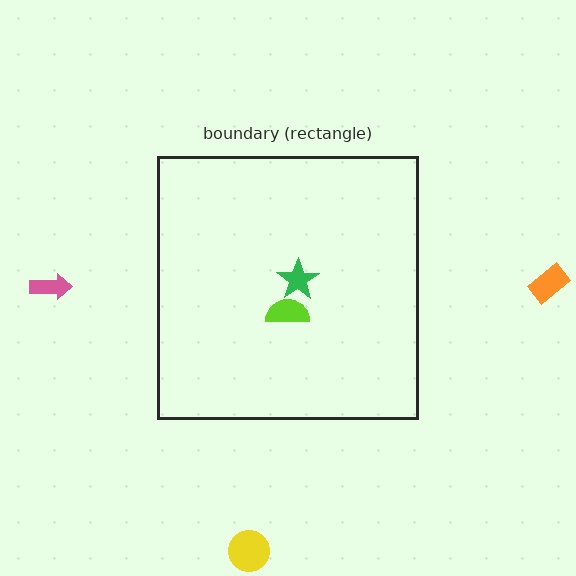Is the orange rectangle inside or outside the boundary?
Outside.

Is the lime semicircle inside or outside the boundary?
Inside.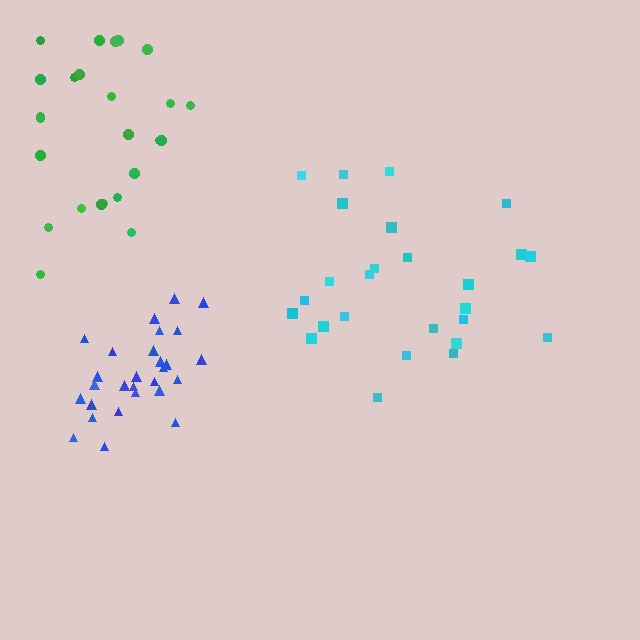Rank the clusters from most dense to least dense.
blue, cyan, green.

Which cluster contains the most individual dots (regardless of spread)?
Blue (28).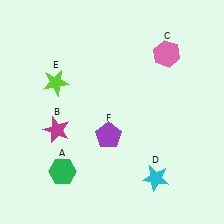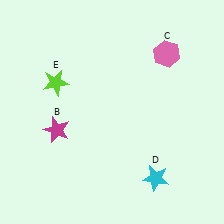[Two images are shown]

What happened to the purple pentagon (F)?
The purple pentagon (F) was removed in Image 2. It was in the bottom-left area of Image 1.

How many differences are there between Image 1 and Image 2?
There are 2 differences between the two images.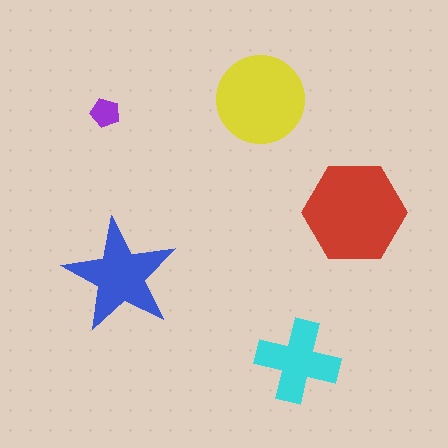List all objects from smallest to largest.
The purple pentagon, the cyan cross, the blue star, the yellow circle, the red hexagon.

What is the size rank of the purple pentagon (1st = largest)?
5th.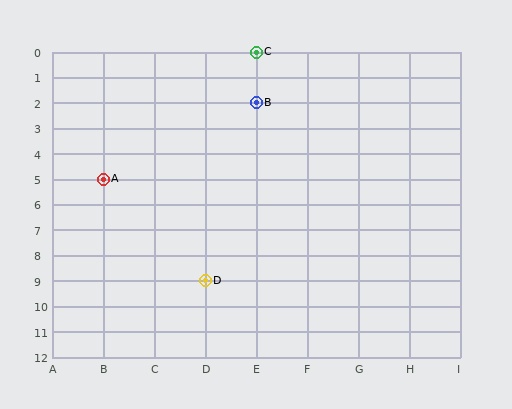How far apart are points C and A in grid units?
Points C and A are 3 columns and 5 rows apart (about 5.8 grid units diagonally).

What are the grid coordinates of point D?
Point D is at grid coordinates (D, 9).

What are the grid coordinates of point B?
Point B is at grid coordinates (E, 2).